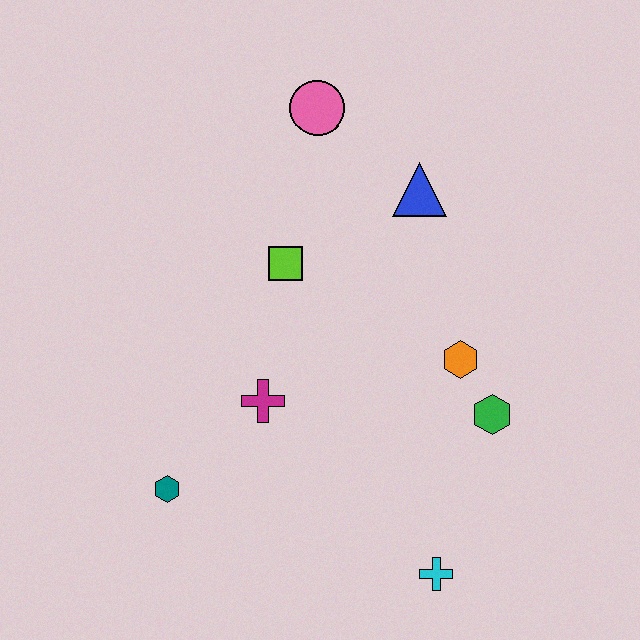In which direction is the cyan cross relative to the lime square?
The cyan cross is below the lime square.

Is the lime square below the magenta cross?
No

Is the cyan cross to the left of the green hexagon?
Yes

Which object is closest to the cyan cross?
The green hexagon is closest to the cyan cross.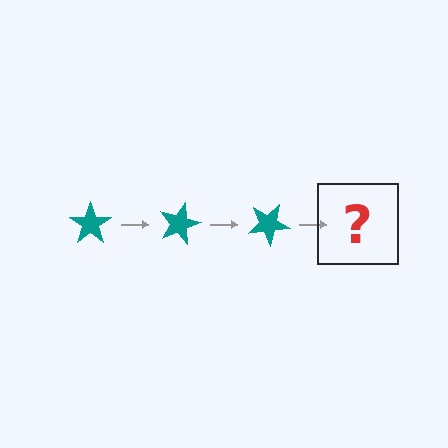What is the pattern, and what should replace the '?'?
The pattern is that the star rotates 15 degrees each step. The '?' should be a teal star rotated 45 degrees.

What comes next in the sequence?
The next element should be a teal star rotated 45 degrees.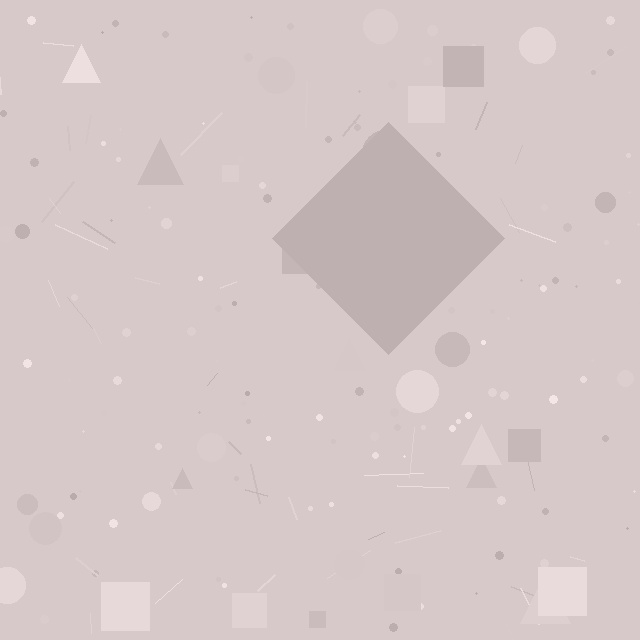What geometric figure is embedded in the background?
A diamond is embedded in the background.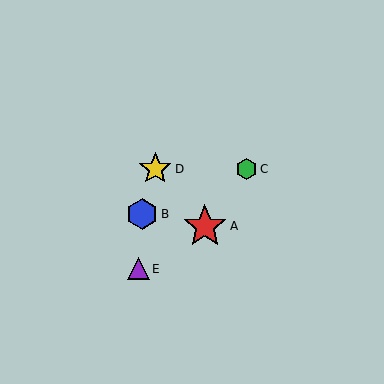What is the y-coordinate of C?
Object C is at y≈169.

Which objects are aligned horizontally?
Objects C, D are aligned horizontally.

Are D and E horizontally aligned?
No, D is at y≈169 and E is at y≈269.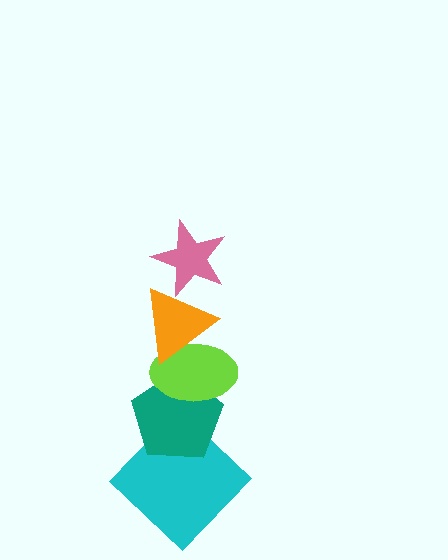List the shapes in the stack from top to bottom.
From top to bottom: the pink star, the orange triangle, the lime ellipse, the teal pentagon, the cyan diamond.